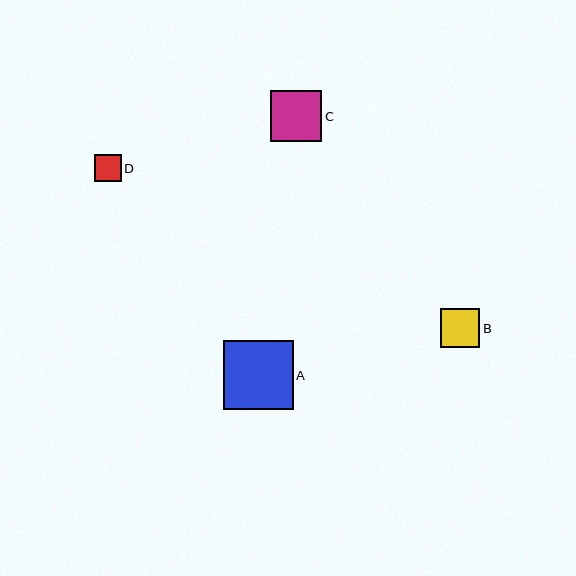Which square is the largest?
Square A is the largest with a size of approximately 70 pixels.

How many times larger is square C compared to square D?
Square C is approximately 1.9 times the size of square D.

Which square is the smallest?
Square D is the smallest with a size of approximately 27 pixels.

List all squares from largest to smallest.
From largest to smallest: A, C, B, D.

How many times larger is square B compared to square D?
Square B is approximately 1.4 times the size of square D.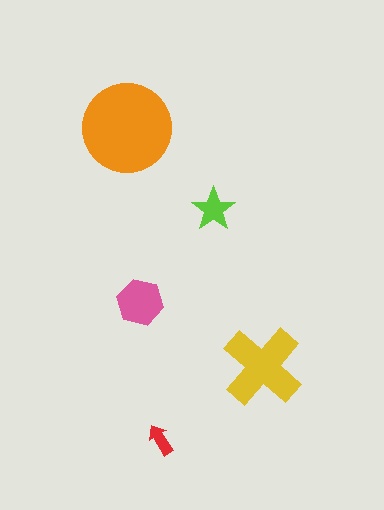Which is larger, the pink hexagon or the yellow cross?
The yellow cross.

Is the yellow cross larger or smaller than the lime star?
Larger.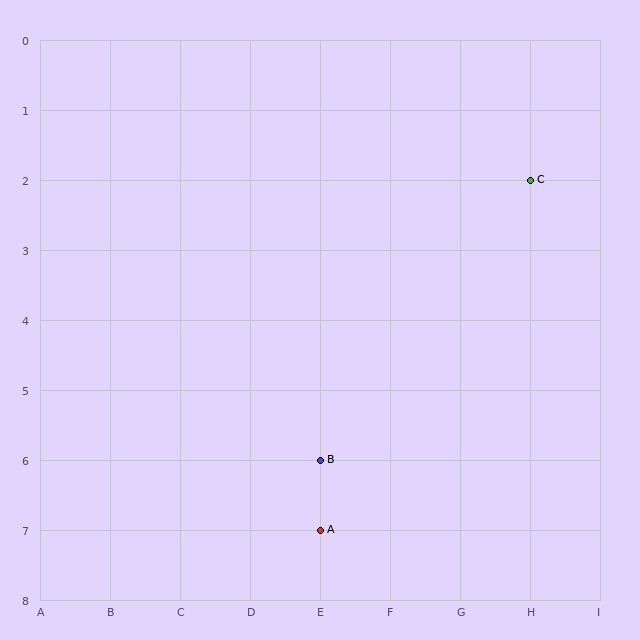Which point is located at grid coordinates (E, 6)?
Point B is at (E, 6).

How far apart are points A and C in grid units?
Points A and C are 3 columns and 5 rows apart (about 5.8 grid units diagonally).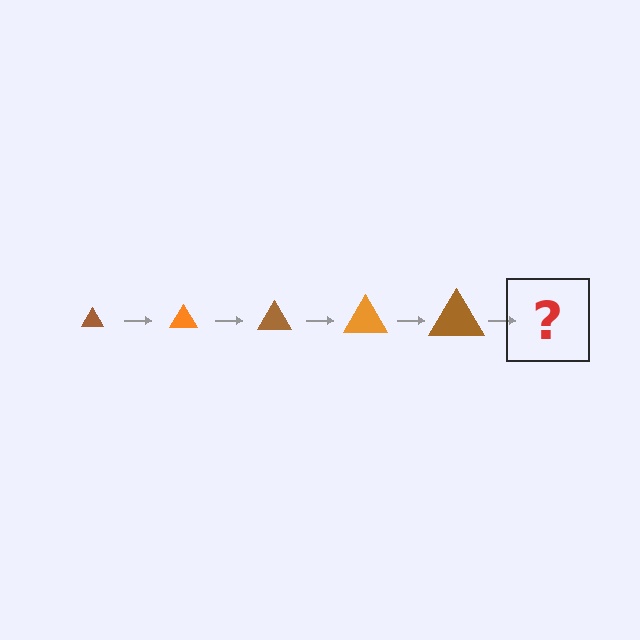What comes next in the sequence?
The next element should be an orange triangle, larger than the previous one.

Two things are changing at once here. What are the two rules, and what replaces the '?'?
The two rules are that the triangle grows larger each step and the color cycles through brown and orange. The '?' should be an orange triangle, larger than the previous one.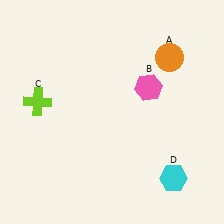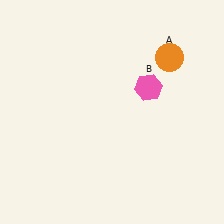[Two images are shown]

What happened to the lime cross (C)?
The lime cross (C) was removed in Image 2. It was in the top-left area of Image 1.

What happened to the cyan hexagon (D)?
The cyan hexagon (D) was removed in Image 2. It was in the bottom-right area of Image 1.